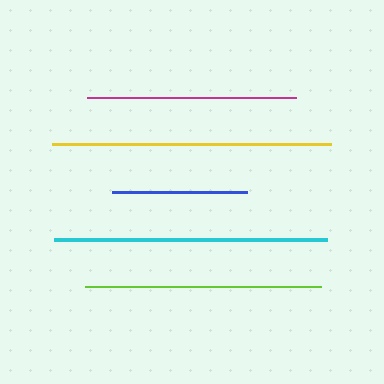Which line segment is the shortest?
The blue line is the shortest at approximately 135 pixels.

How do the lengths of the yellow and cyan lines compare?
The yellow and cyan lines are approximately the same length.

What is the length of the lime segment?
The lime segment is approximately 236 pixels long.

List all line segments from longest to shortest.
From longest to shortest: yellow, cyan, lime, magenta, blue.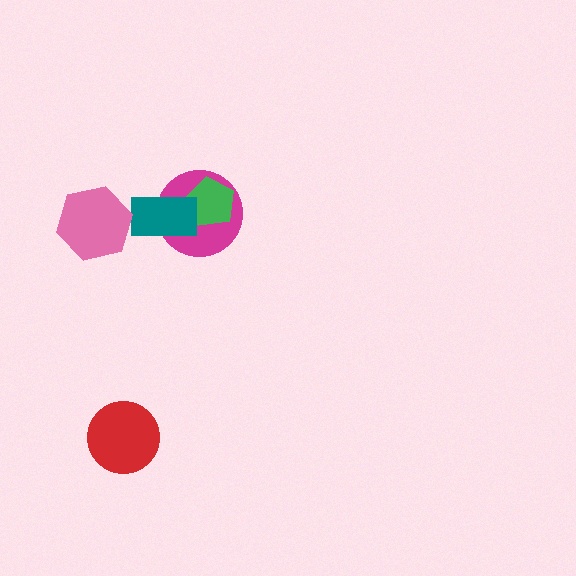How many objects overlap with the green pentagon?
2 objects overlap with the green pentagon.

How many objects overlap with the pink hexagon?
0 objects overlap with the pink hexagon.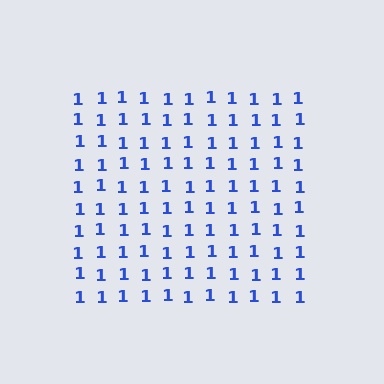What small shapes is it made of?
It is made of small digit 1's.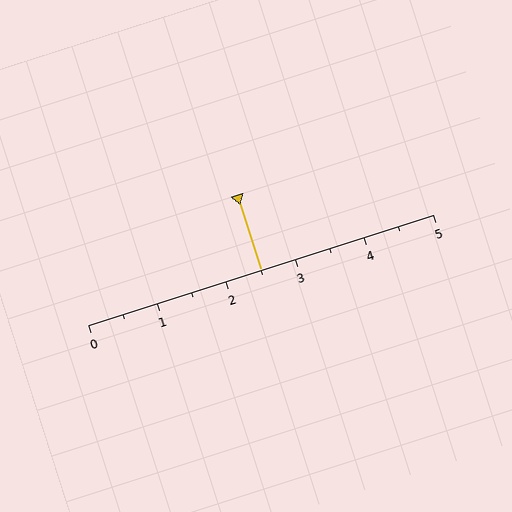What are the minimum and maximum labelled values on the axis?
The axis runs from 0 to 5.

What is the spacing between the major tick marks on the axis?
The major ticks are spaced 1 apart.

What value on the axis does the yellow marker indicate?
The marker indicates approximately 2.5.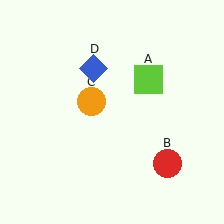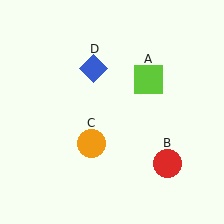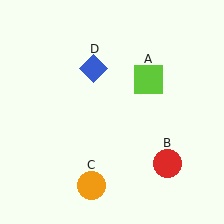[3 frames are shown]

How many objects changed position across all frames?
1 object changed position: orange circle (object C).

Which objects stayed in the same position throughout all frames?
Lime square (object A) and red circle (object B) and blue diamond (object D) remained stationary.